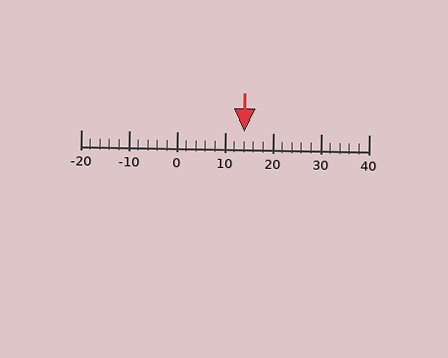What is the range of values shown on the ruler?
The ruler shows values from -20 to 40.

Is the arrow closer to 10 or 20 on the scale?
The arrow is closer to 10.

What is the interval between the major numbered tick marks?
The major tick marks are spaced 10 units apart.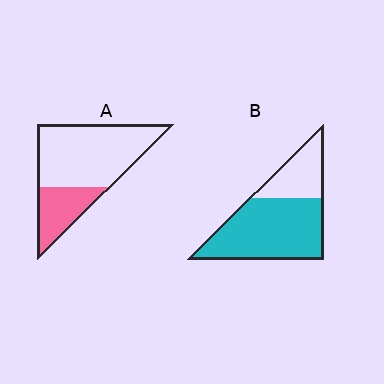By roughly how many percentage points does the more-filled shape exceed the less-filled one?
By roughly 40 percentage points (B over A).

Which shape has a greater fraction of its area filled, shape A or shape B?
Shape B.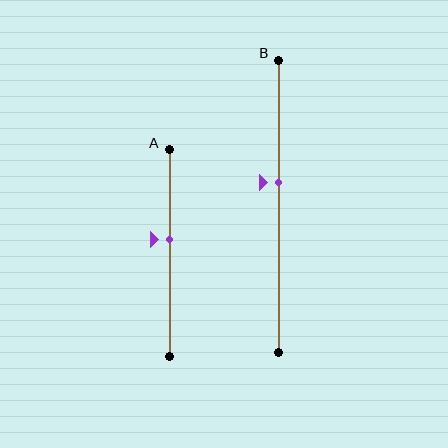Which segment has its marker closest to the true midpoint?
Segment A has its marker closest to the true midpoint.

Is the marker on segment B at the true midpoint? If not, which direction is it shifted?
No, the marker on segment B is shifted upward by about 8% of the segment length.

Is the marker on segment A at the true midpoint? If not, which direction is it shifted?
No, the marker on segment A is shifted upward by about 7% of the segment length.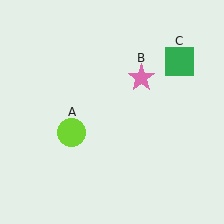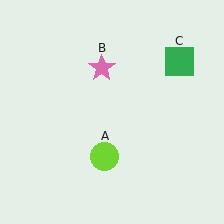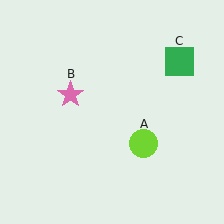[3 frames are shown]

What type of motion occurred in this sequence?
The lime circle (object A), pink star (object B) rotated counterclockwise around the center of the scene.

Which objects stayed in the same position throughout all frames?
Green square (object C) remained stationary.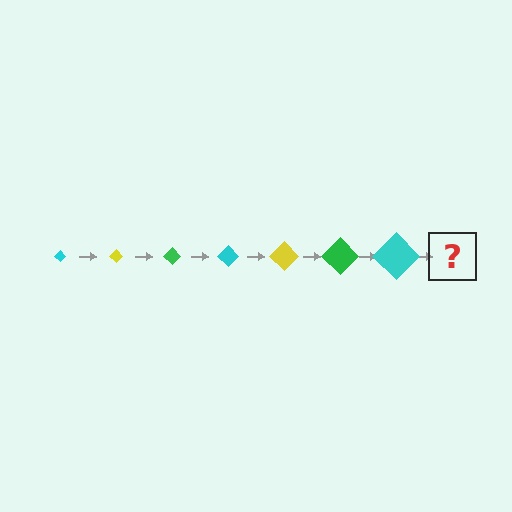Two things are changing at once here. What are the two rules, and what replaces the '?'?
The two rules are that the diamond grows larger each step and the color cycles through cyan, yellow, and green. The '?' should be a yellow diamond, larger than the previous one.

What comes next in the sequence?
The next element should be a yellow diamond, larger than the previous one.